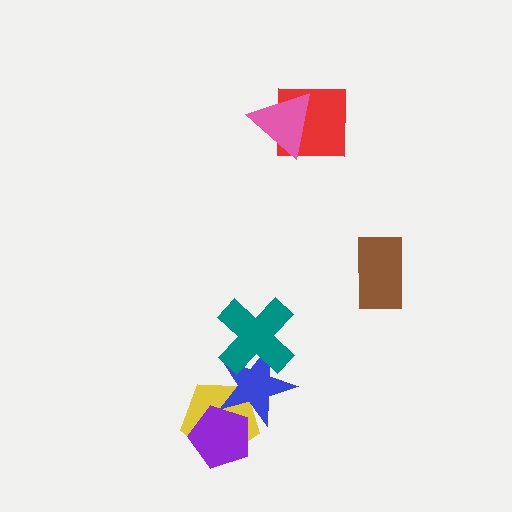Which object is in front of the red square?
The pink triangle is in front of the red square.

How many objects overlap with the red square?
1 object overlaps with the red square.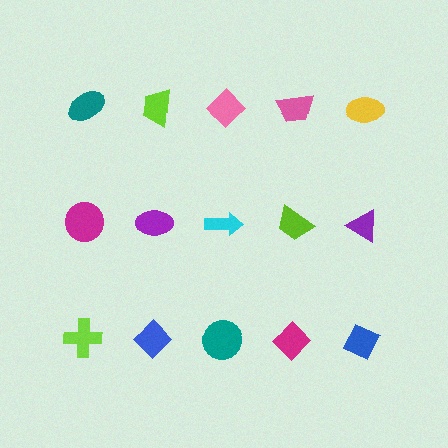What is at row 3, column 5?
A blue diamond.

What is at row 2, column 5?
A purple triangle.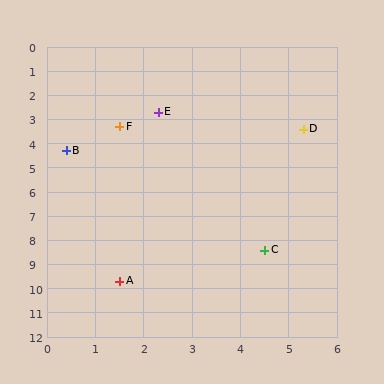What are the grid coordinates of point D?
Point D is at approximately (5.3, 3.4).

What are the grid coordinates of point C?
Point C is at approximately (4.5, 8.4).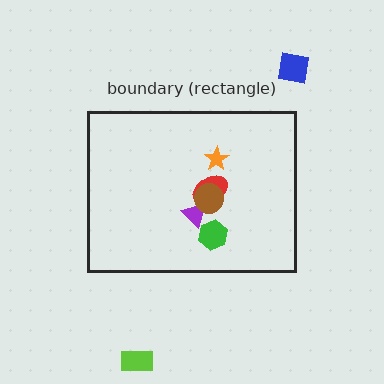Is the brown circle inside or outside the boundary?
Inside.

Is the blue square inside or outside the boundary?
Outside.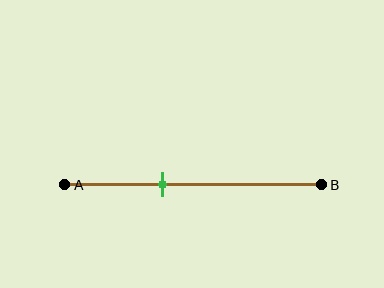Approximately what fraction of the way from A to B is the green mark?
The green mark is approximately 40% of the way from A to B.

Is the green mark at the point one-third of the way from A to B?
No, the mark is at about 40% from A, not at the 33% one-third point.